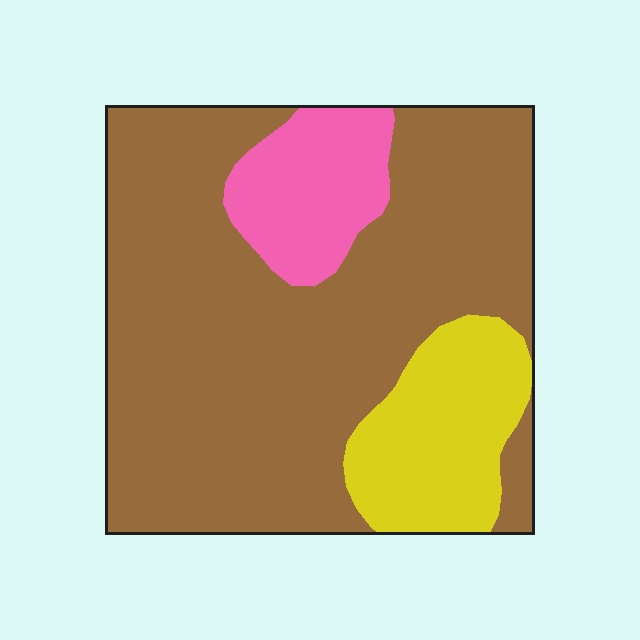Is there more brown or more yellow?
Brown.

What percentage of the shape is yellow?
Yellow covers around 15% of the shape.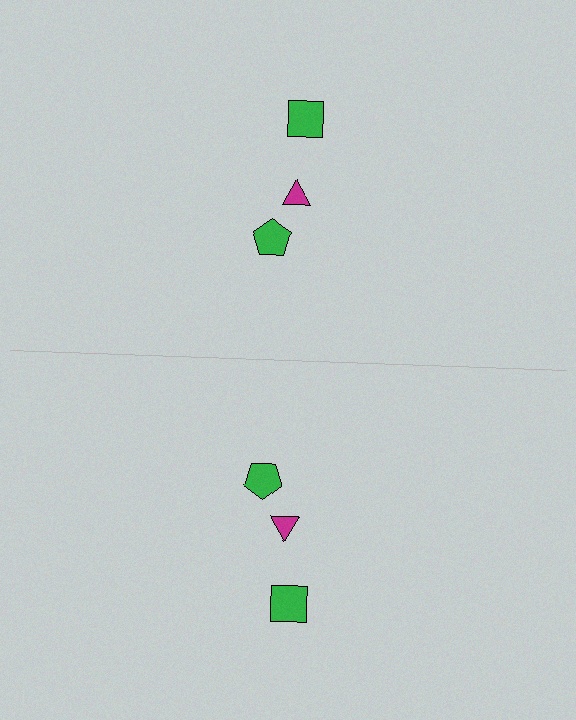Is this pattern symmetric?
Yes, this pattern has bilateral (reflection) symmetry.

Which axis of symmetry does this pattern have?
The pattern has a horizontal axis of symmetry running through the center of the image.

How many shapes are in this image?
There are 6 shapes in this image.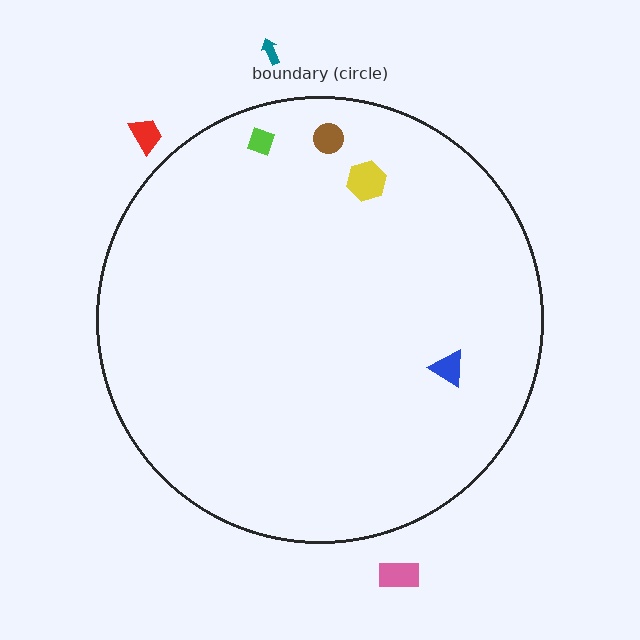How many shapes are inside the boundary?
4 inside, 3 outside.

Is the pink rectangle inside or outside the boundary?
Outside.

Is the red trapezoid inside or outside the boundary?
Outside.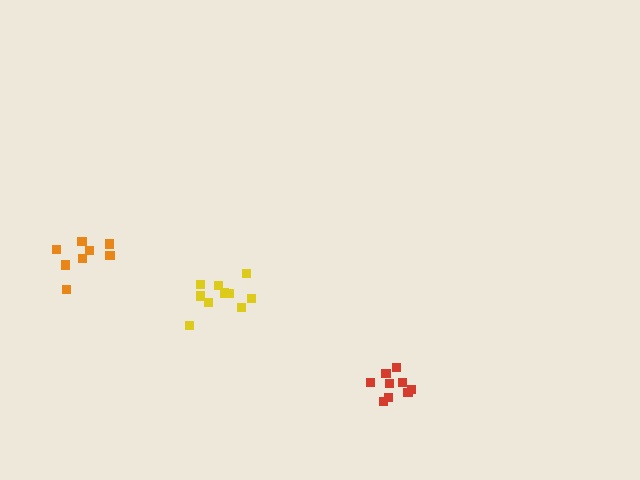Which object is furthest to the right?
The red cluster is rightmost.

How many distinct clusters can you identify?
There are 3 distinct clusters.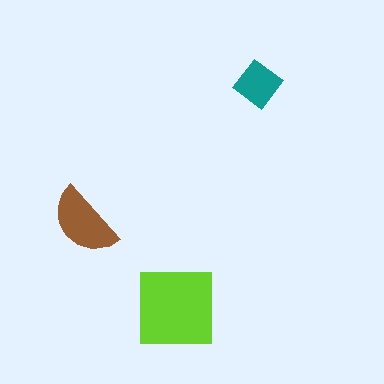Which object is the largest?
The lime square.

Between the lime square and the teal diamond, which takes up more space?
The lime square.